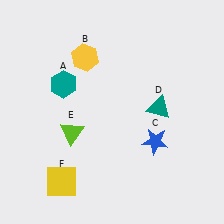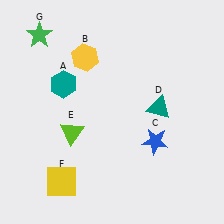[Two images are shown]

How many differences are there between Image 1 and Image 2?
There is 1 difference between the two images.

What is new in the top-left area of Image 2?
A green star (G) was added in the top-left area of Image 2.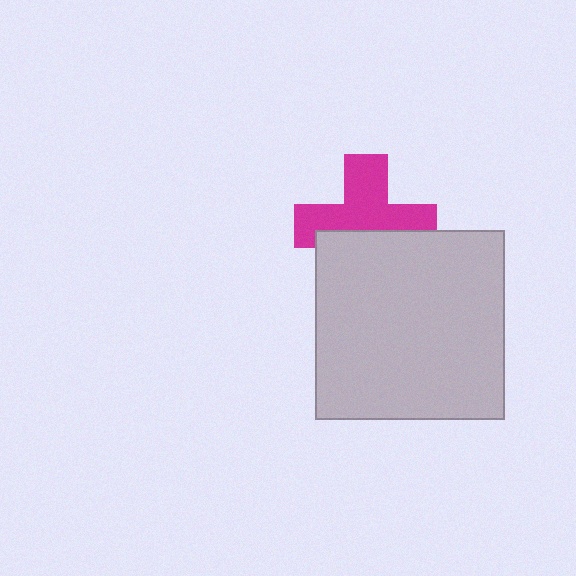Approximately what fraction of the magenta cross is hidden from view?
Roughly 41% of the magenta cross is hidden behind the light gray square.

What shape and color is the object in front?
The object in front is a light gray square.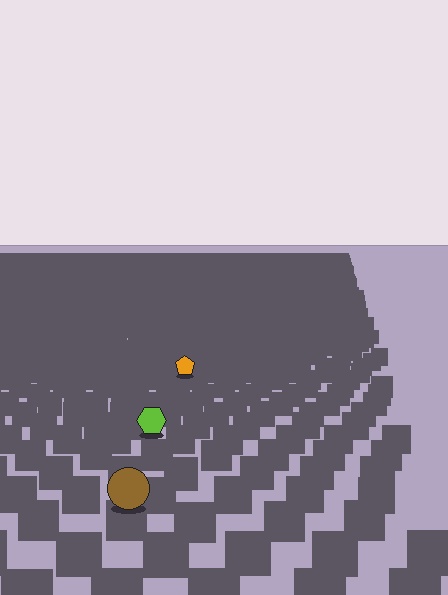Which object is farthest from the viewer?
The orange pentagon is farthest from the viewer. It appears smaller and the ground texture around it is denser.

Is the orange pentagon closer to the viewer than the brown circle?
No. The brown circle is closer — you can tell from the texture gradient: the ground texture is coarser near it.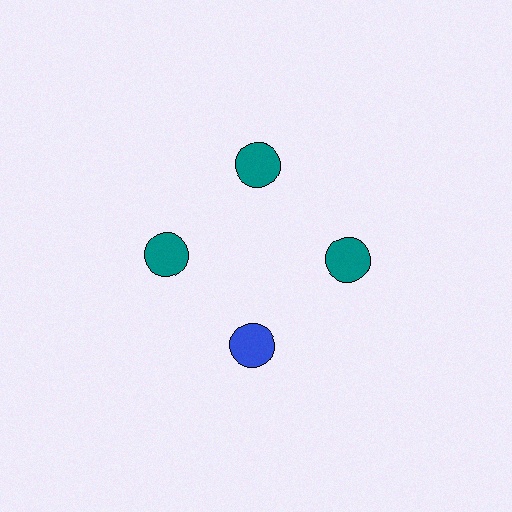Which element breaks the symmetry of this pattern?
The blue circle at roughly the 6 o'clock position breaks the symmetry. All other shapes are teal circles.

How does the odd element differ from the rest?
It has a different color: blue instead of teal.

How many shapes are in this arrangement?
There are 4 shapes arranged in a ring pattern.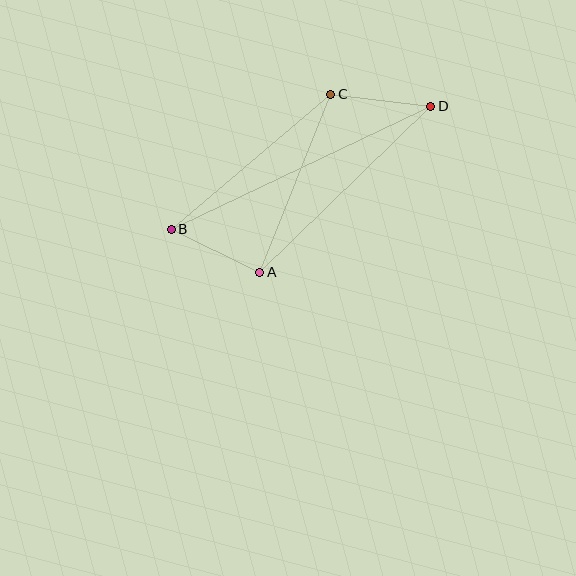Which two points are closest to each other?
Points A and B are closest to each other.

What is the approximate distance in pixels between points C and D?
The distance between C and D is approximately 101 pixels.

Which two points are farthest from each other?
Points B and D are farthest from each other.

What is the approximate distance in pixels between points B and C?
The distance between B and C is approximately 209 pixels.